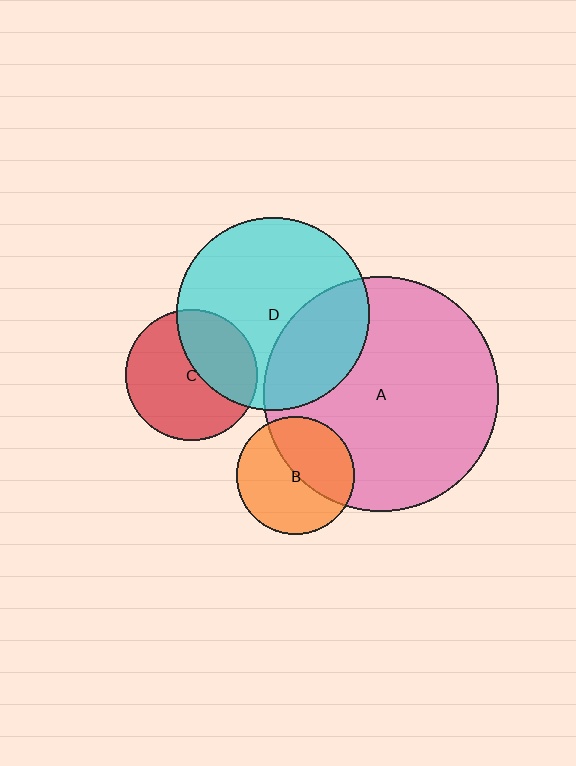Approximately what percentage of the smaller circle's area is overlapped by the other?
Approximately 40%.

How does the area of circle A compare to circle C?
Approximately 3.2 times.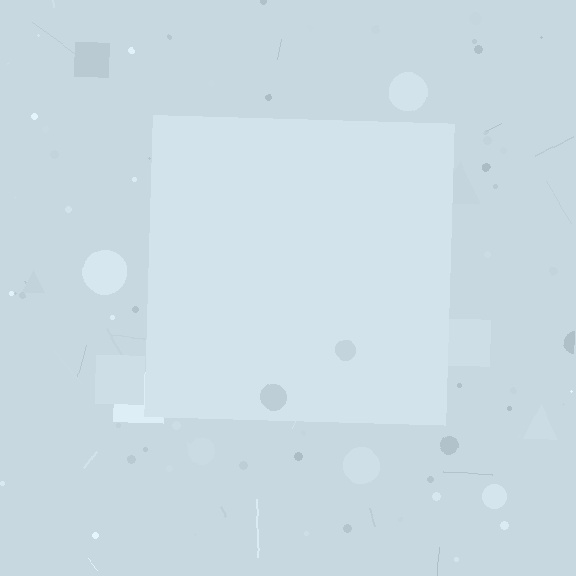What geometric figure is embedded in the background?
A square is embedded in the background.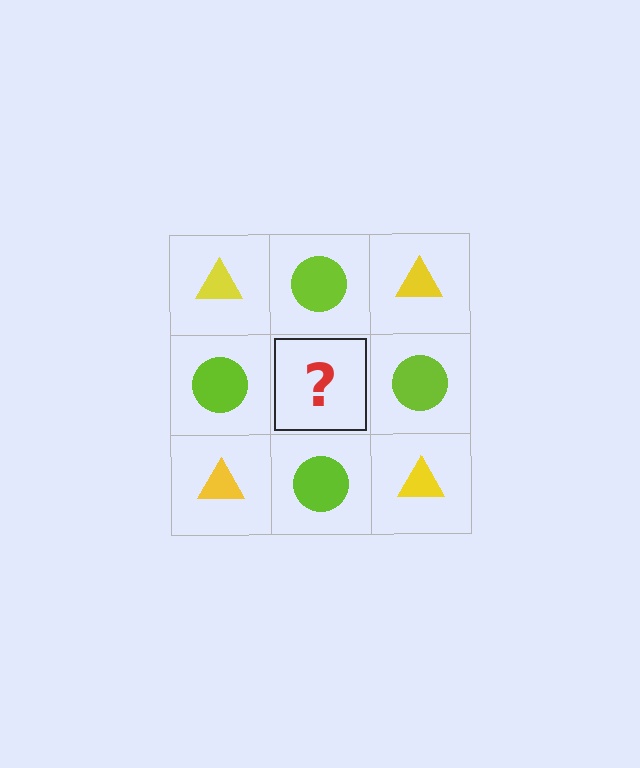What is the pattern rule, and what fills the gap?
The rule is that it alternates yellow triangle and lime circle in a checkerboard pattern. The gap should be filled with a yellow triangle.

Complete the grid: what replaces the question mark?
The question mark should be replaced with a yellow triangle.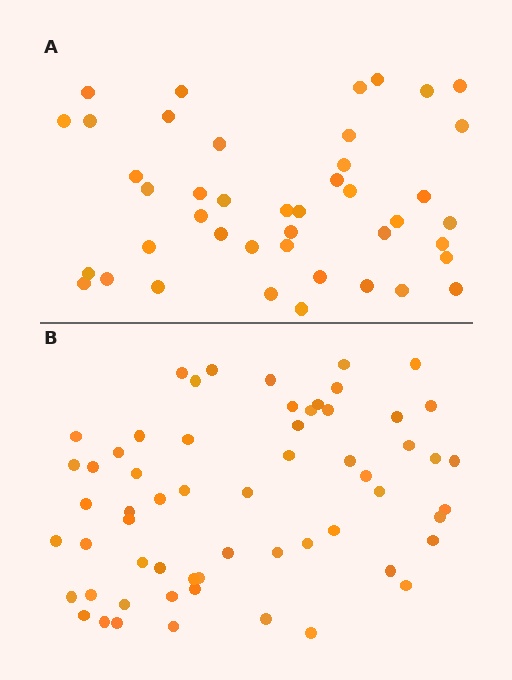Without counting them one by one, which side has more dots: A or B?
Region B (the bottom region) has more dots.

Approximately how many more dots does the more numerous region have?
Region B has approximately 15 more dots than region A.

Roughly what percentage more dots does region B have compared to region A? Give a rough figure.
About 40% more.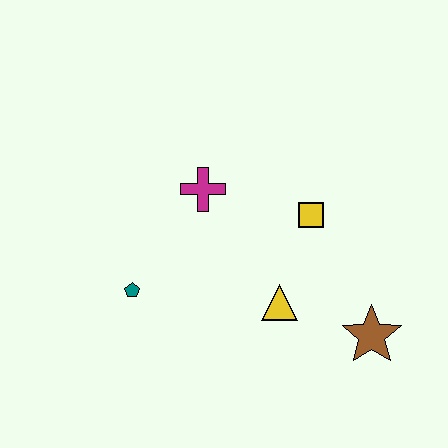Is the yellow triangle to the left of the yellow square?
Yes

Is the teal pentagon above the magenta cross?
No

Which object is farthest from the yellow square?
The teal pentagon is farthest from the yellow square.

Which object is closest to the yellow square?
The yellow triangle is closest to the yellow square.